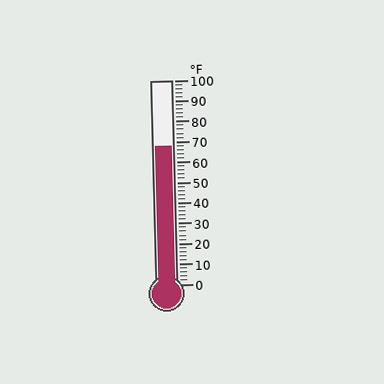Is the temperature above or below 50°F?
The temperature is above 50°F.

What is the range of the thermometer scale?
The thermometer scale ranges from 0°F to 100°F.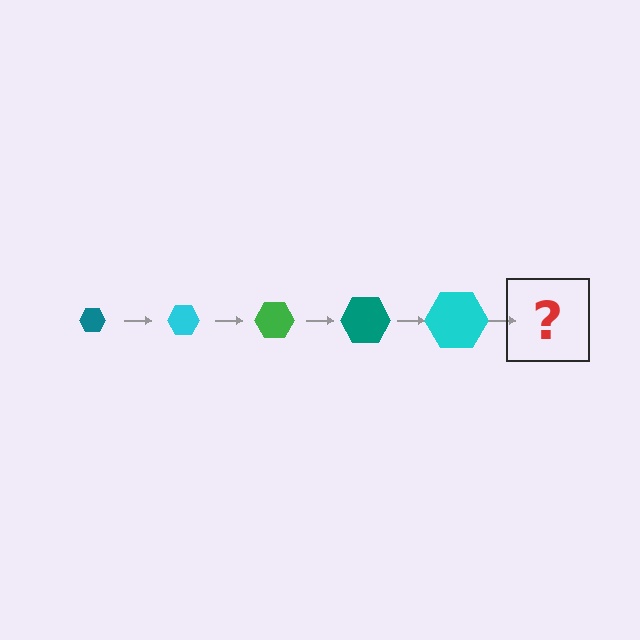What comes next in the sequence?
The next element should be a green hexagon, larger than the previous one.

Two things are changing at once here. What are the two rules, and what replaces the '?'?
The two rules are that the hexagon grows larger each step and the color cycles through teal, cyan, and green. The '?' should be a green hexagon, larger than the previous one.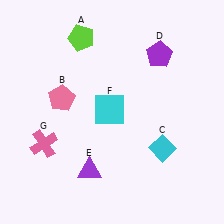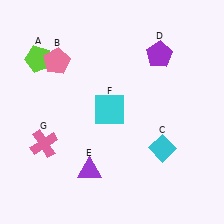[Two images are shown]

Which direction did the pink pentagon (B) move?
The pink pentagon (B) moved up.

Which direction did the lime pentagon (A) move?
The lime pentagon (A) moved left.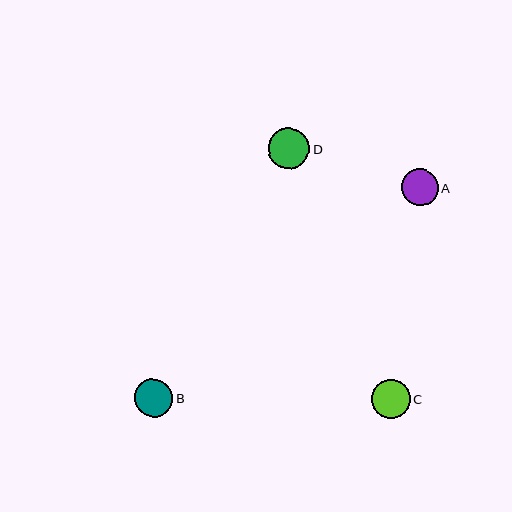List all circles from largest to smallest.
From largest to smallest: D, C, B, A.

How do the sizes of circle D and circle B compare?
Circle D and circle B are approximately the same size.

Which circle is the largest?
Circle D is the largest with a size of approximately 42 pixels.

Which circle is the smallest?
Circle A is the smallest with a size of approximately 37 pixels.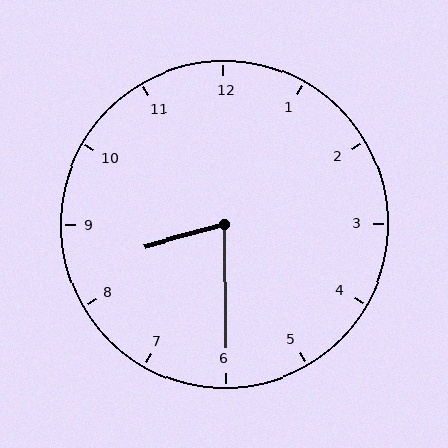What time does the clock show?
8:30.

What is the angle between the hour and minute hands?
Approximately 75 degrees.